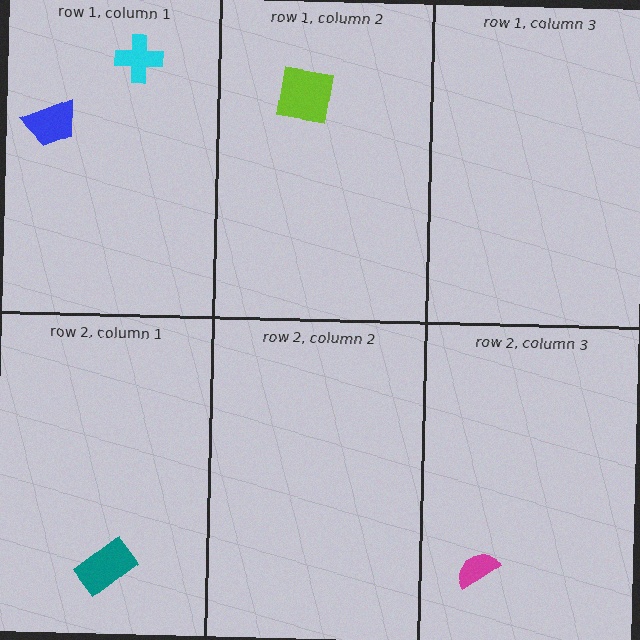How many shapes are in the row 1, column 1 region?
2.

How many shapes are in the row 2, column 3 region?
1.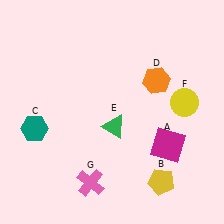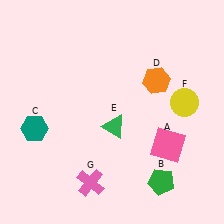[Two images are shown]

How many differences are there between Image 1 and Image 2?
There are 2 differences between the two images.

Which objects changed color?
A changed from magenta to pink. B changed from yellow to green.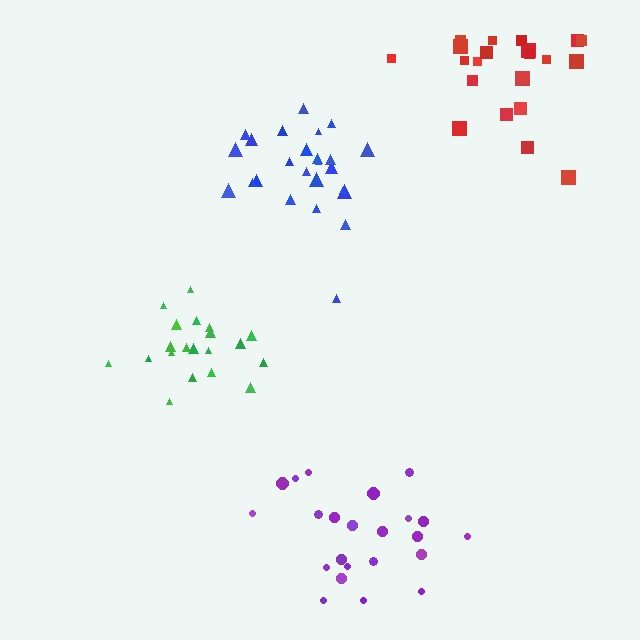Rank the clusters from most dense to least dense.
green, blue, purple, red.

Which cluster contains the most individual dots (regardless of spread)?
Blue (25).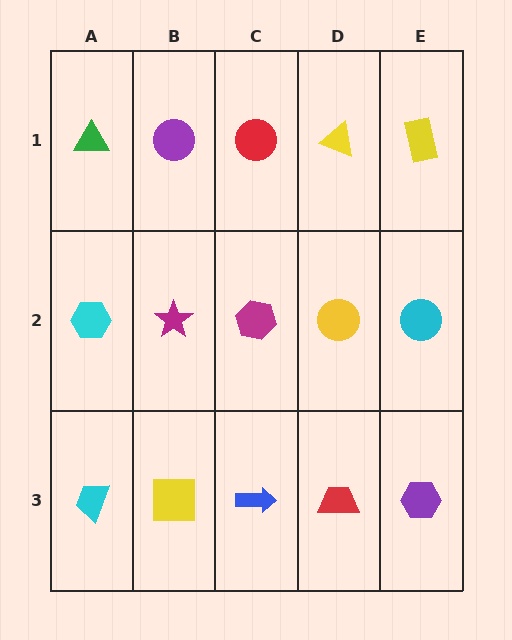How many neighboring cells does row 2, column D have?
4.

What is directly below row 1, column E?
A cyan circle.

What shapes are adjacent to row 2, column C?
A red circle (row 1, column C), a blue arrow (row 3, column C), a magenta star (row 2, column B), a yellow circle (row 2, column D).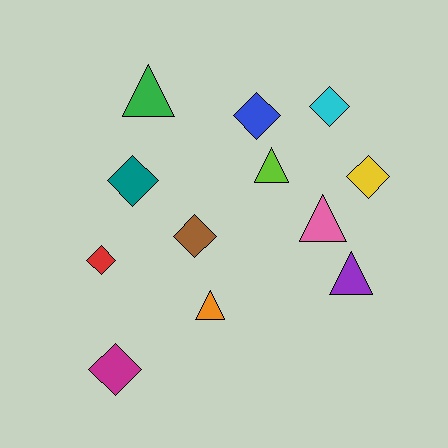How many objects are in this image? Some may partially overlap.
There are 12 objects.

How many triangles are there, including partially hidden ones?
There are 5 triangles.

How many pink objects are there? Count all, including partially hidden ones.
There is 1 pink object.